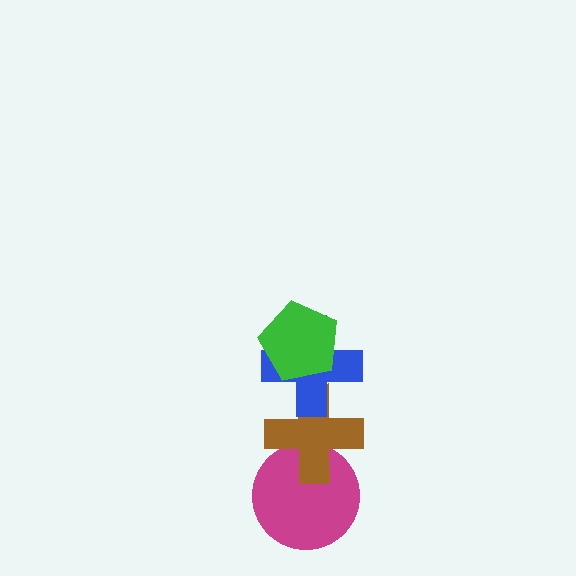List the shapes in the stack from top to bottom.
From top to bottom: the green pentagon, the blue cross, the brown cross, the magenta circle.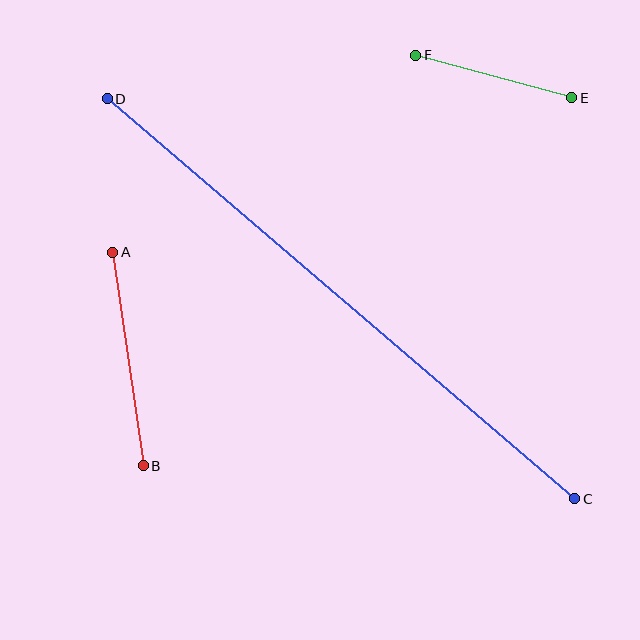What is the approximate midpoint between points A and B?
The midpoint is at approximately (128, 359) pixels.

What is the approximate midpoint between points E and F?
The midpoint is at approximately (494, 77) pixels.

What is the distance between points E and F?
The distance is approximately 161 pixels.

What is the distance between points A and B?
The distance is approximately 215 pixels.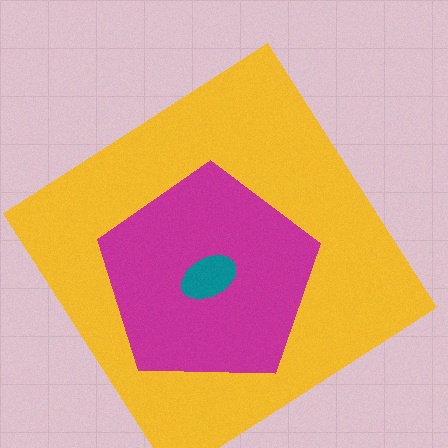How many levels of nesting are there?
3.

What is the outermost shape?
The yellow diamond.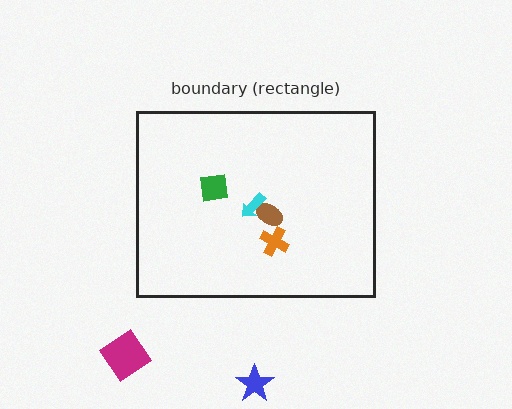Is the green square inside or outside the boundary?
Inside.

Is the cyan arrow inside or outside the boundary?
Inside.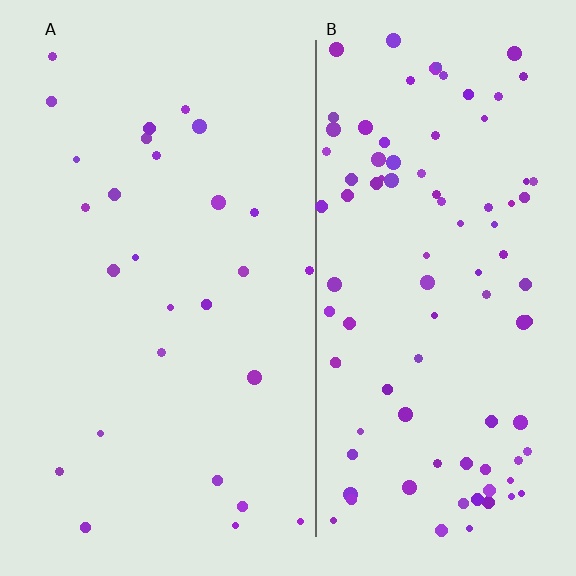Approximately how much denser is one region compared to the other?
Approximately 3.5× — region B over region A.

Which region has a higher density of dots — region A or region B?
B (the right).